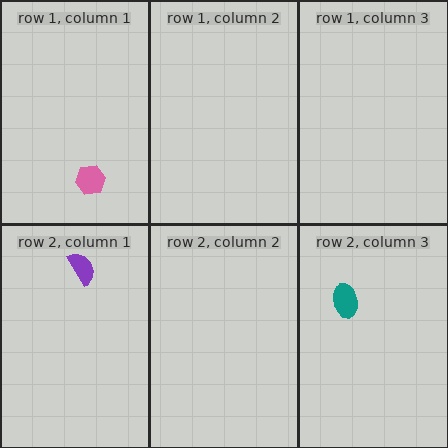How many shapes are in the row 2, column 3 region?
1.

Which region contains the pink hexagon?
The row 1, column 1 region.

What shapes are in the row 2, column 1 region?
The purple semicircle.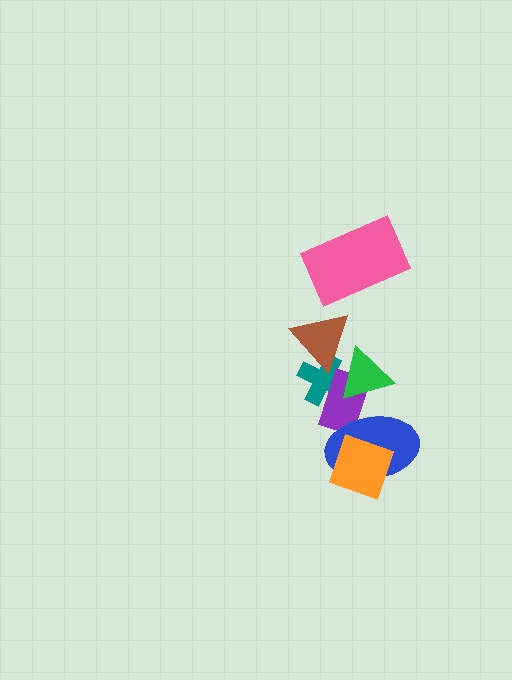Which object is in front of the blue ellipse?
The orange square is in front of the blue ellipse.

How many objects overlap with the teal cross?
3 objects overlap with the teal cross.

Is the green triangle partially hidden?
Yes, it is partially covered by another shape.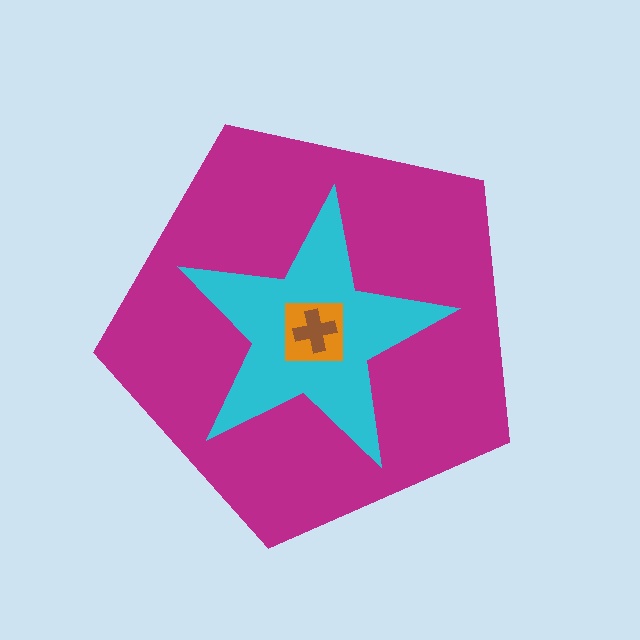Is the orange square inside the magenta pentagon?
Yes.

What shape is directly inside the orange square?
The brown cross.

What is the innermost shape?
The brown cross.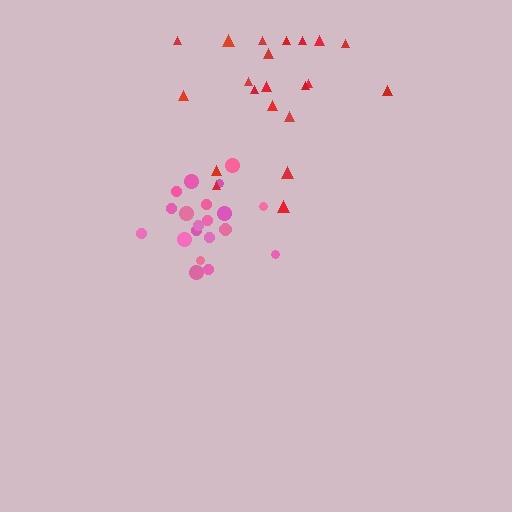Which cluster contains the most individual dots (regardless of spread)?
Red (21).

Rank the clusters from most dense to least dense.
pink, red.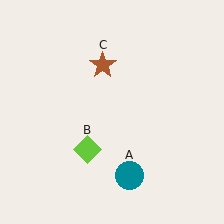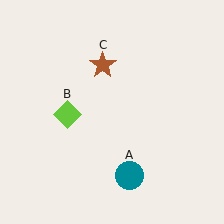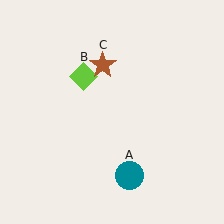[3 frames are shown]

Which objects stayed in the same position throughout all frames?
Teal circle (object A) and brown star (object C) remained stationary.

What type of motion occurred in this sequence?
The lime diamond (object B) rotated clockwise around the center of the scene.